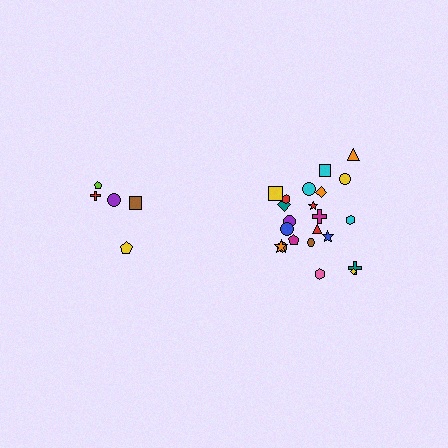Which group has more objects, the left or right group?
The right group.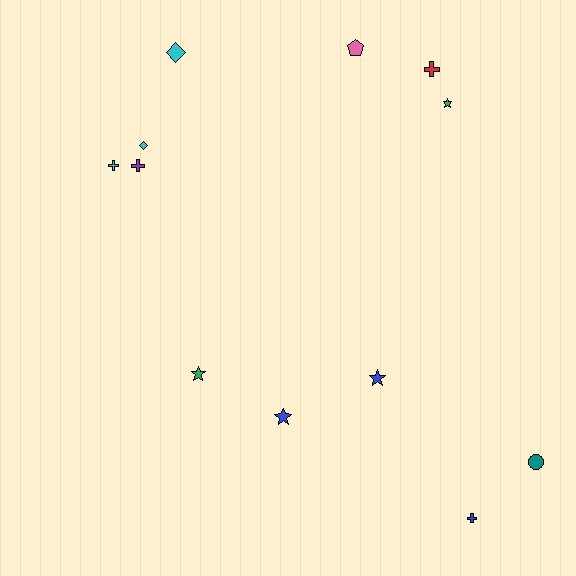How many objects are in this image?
There are 12 objects.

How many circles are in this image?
There is 1 circle.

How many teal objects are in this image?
There is 1 teal object.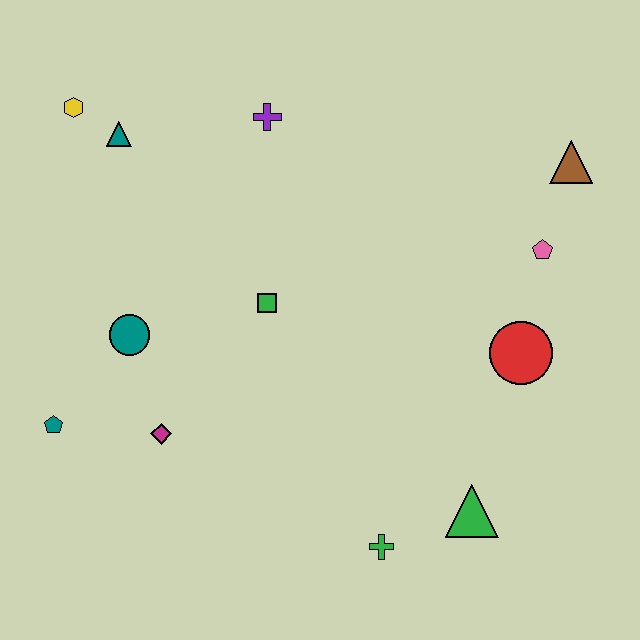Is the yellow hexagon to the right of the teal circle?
No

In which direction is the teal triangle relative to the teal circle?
The teal triangle is above the teal circle.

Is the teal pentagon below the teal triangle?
Yes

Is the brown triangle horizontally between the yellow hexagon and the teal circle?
No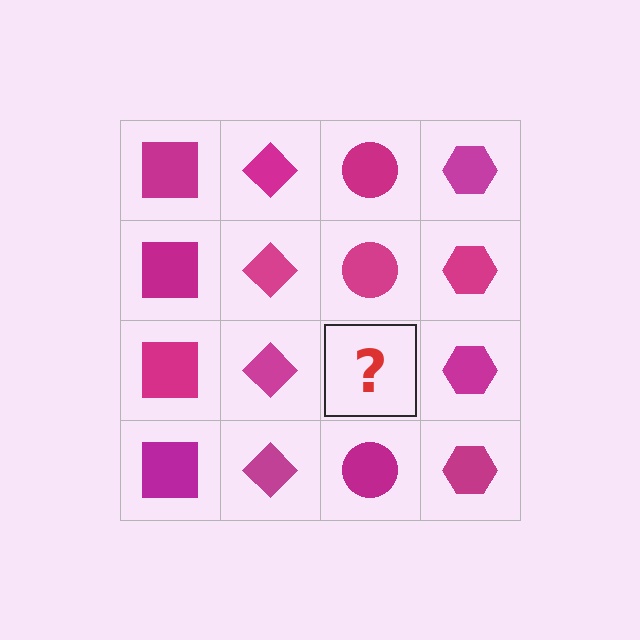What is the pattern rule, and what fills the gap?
The rule is that each column has a consistent shape. The gap should be filled with a magenta circle.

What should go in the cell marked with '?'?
The missing cell should contain a magenta circle.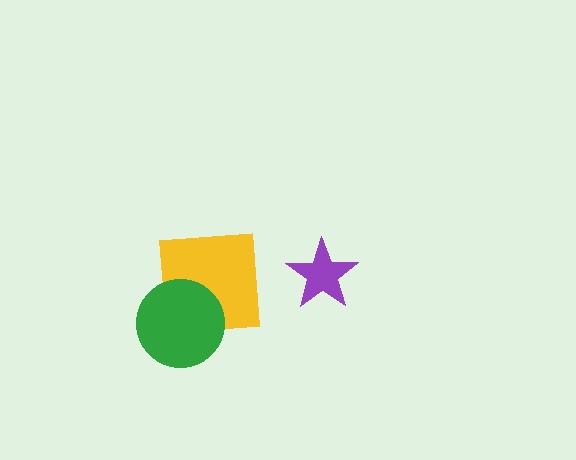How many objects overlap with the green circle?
1 object overlaps with the green circle.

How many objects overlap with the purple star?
0 objects overlap with the purple star.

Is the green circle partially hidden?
No, no other shape covers it.